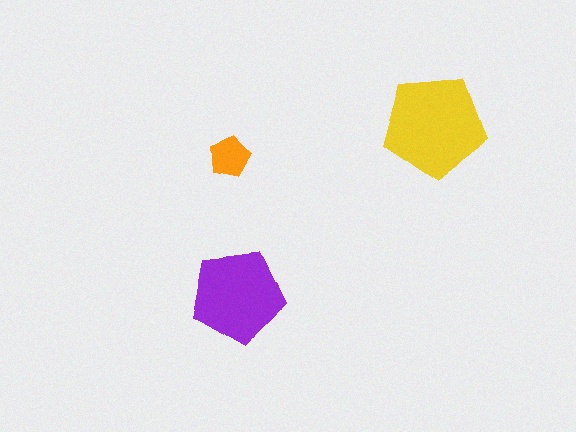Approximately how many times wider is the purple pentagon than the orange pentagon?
About 2.5 times wider.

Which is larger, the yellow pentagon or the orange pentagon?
The yellow one.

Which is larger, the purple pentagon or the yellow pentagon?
The yellow one.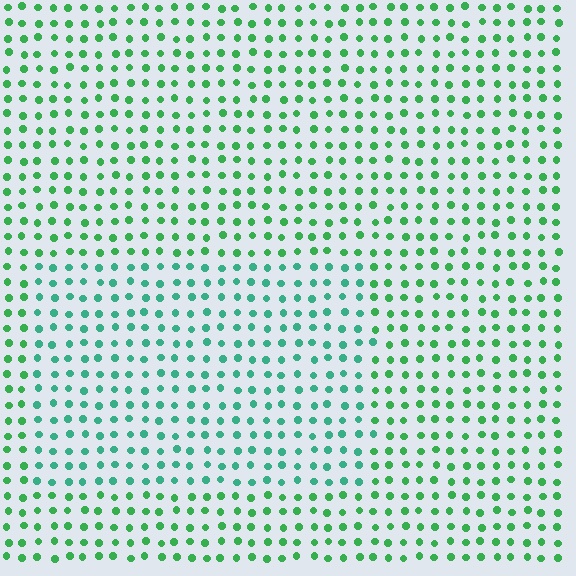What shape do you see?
I see a rectangle.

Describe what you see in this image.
The image is filled with small green elements in a uniform arrangement. A rectangle-shaped region is visible where the elements are tinted to a slightly different hue, forming a subtle color boundary.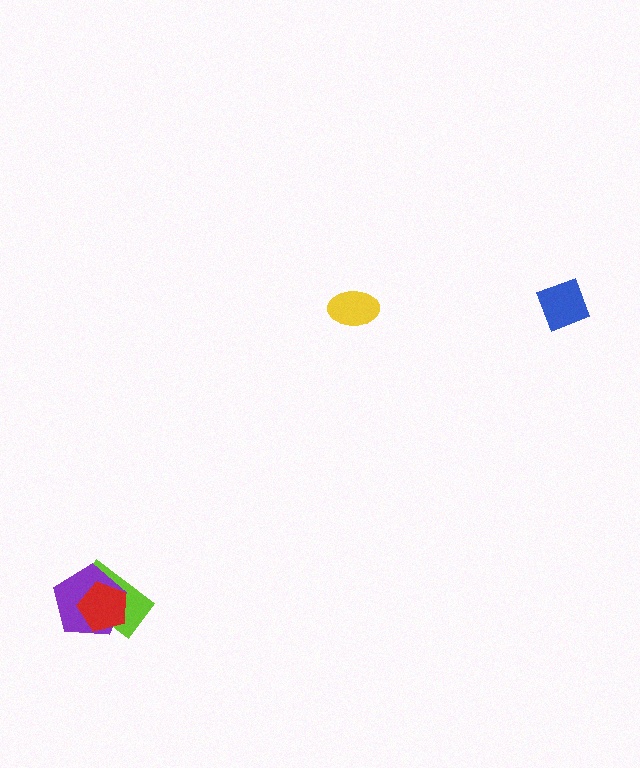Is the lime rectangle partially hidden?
Yes, it is partially covered by another shape.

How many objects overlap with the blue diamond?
0 objects overlap with the blue diamond.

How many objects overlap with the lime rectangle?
2 objects overlap with the lime rectangle.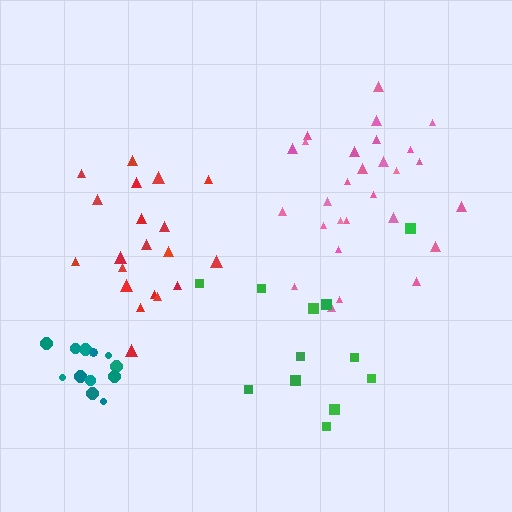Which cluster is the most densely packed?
Teal.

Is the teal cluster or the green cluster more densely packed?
Teal.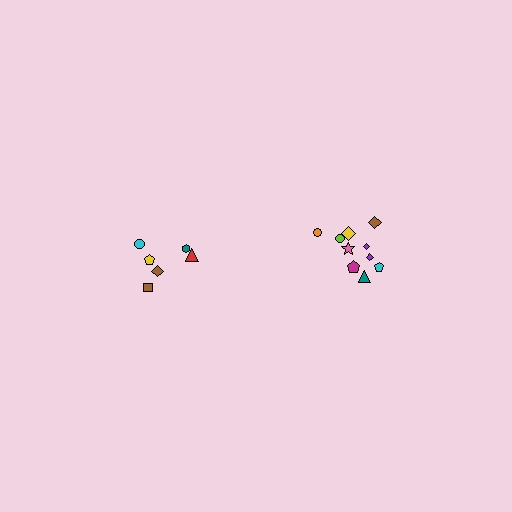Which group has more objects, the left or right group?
The right group.